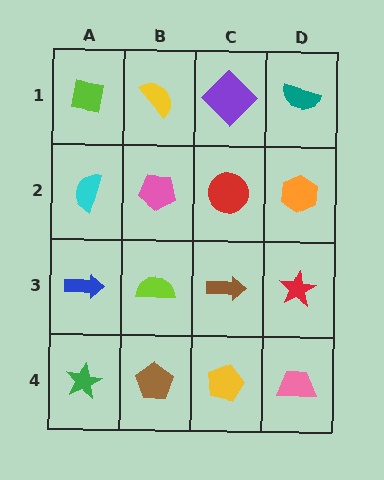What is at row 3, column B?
A lime semicircle.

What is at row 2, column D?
An orange hexagon.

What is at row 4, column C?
A yellow pentagon.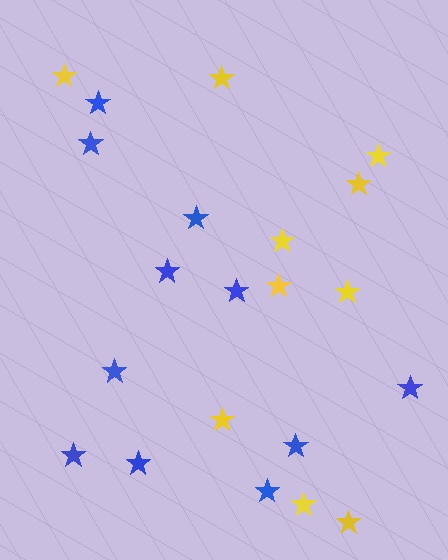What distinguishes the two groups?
There are 2 groups: one group of blue stars (11) and one group of yellow stars (10).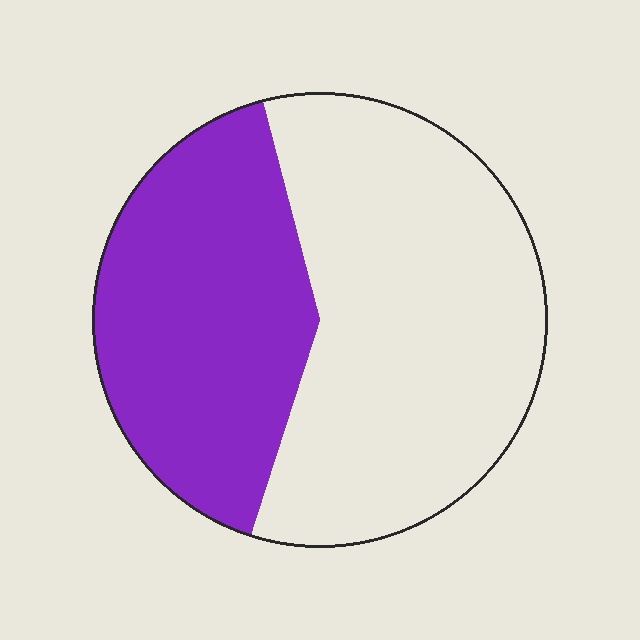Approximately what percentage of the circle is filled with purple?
Approximately 40%.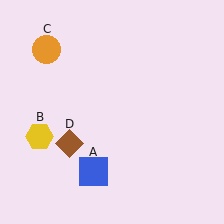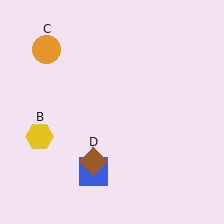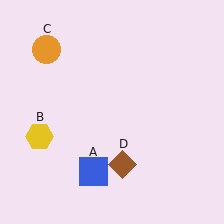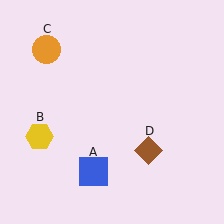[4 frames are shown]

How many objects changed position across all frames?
1 object changed position: brown diamond (object D).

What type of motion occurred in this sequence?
The brown diamond (object D) rotated counterclockwise around the center of the scene.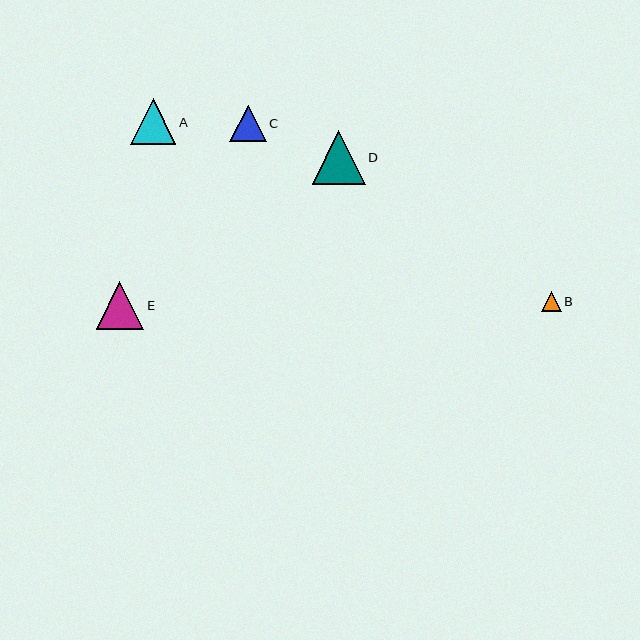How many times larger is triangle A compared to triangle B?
Triangle A is approximately 2.3 times the size of triangle B.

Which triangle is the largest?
Triangle D is the largest with a size of approximately 53 pixels.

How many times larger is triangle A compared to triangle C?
Triangle A is approximately 1.3 times the size of triangle C.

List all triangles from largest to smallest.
From largest to smallest: D, E, A, C, B.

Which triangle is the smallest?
Triangle B is the smallest with a size of approximately 20 pixels.